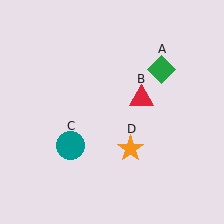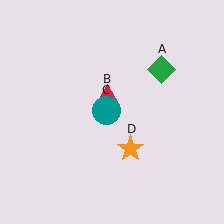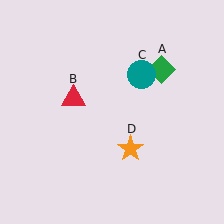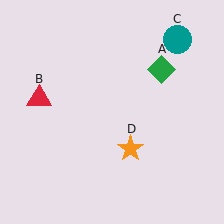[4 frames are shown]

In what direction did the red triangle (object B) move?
The red triangle (object B) moved left.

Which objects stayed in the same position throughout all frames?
Green diamond (object A) and orange star (object D) remained stationary.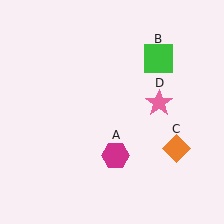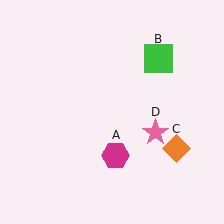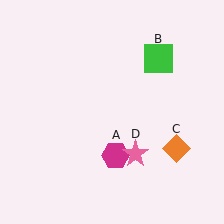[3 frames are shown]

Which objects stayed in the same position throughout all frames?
Magenta hexagon (object A) and green square (object B) and orange diamond (object C) remained stationary.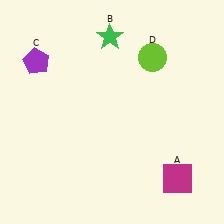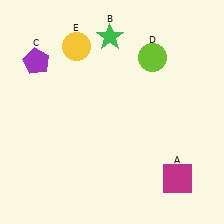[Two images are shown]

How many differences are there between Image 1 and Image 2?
There is 1 difference between the two images.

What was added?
A yellow circle (E) was added in Image 2.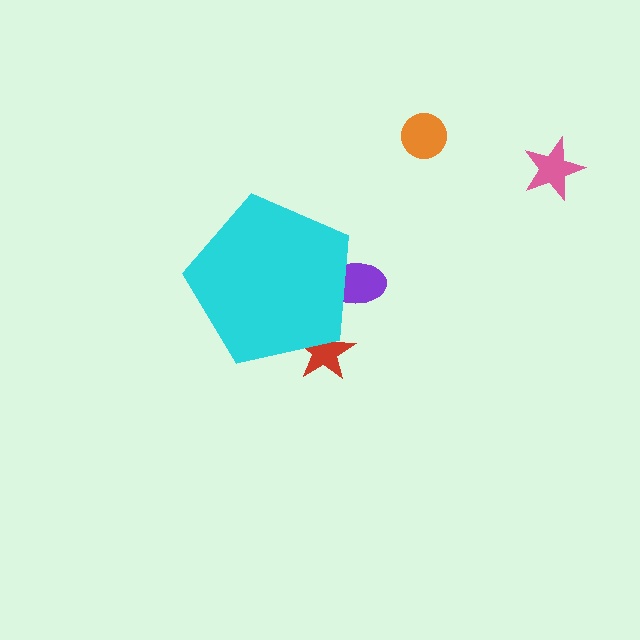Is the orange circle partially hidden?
No, the orange circle is fully visible.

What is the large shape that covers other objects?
A cyan pentagon.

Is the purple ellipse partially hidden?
Yes, the purple ellipse is partially hidden behind the cyan pentagon.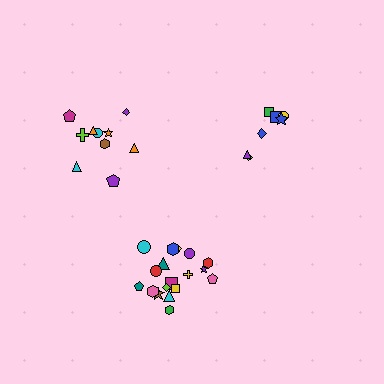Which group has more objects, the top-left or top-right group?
The top-left group.